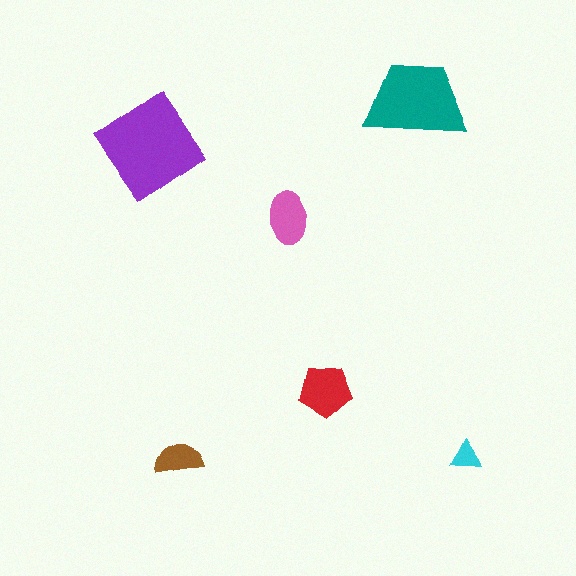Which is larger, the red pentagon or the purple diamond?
The purple diamond.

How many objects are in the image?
There are 6 objects in the image.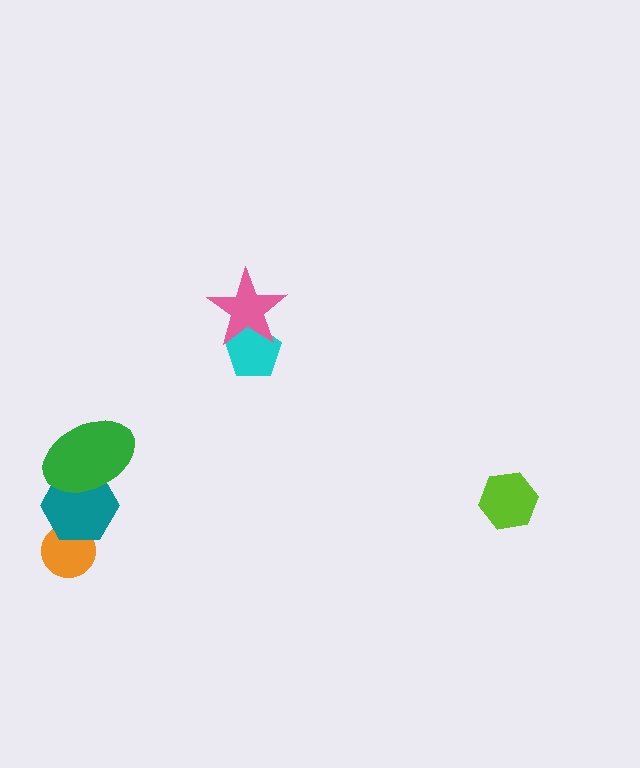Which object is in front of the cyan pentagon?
The pink star is in front of the cyan pentagon.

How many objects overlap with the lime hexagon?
0 objects overlap with the lime hexagon.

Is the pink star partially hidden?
No, no other shape covers it.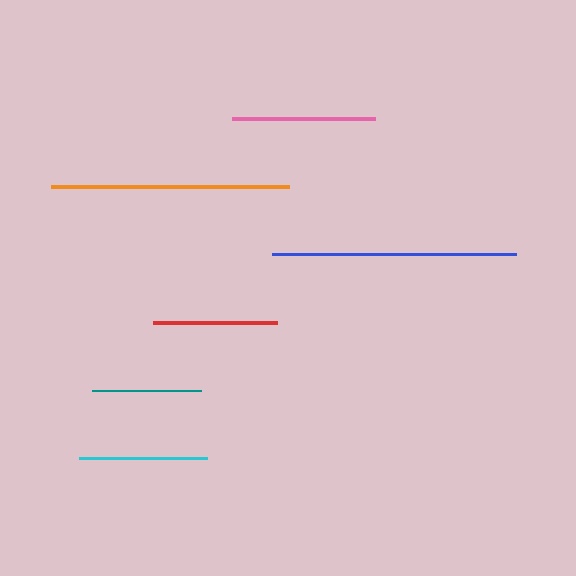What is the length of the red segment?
The red segment is approximately 124 pixels long.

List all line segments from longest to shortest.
From longest to shortest: blue, orange, pink, cyan, red, teal.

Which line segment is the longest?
The blue line is the longest at approximately 244 pixels.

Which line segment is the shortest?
The teal line is the shortest at approximately 109 pixels.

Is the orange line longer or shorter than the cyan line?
The orange line is longer than the cyan line.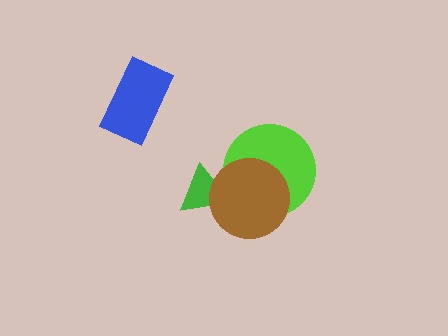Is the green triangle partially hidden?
Yes, it is partially covered by another shape.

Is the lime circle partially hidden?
Yes, it is partially covered by another shape.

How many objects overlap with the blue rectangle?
0 objects overlap with the blue rectangle.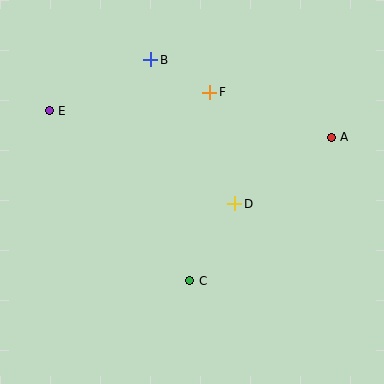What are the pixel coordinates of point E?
Point E is at (49, 111).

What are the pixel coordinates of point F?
Point F is at (210, 92).